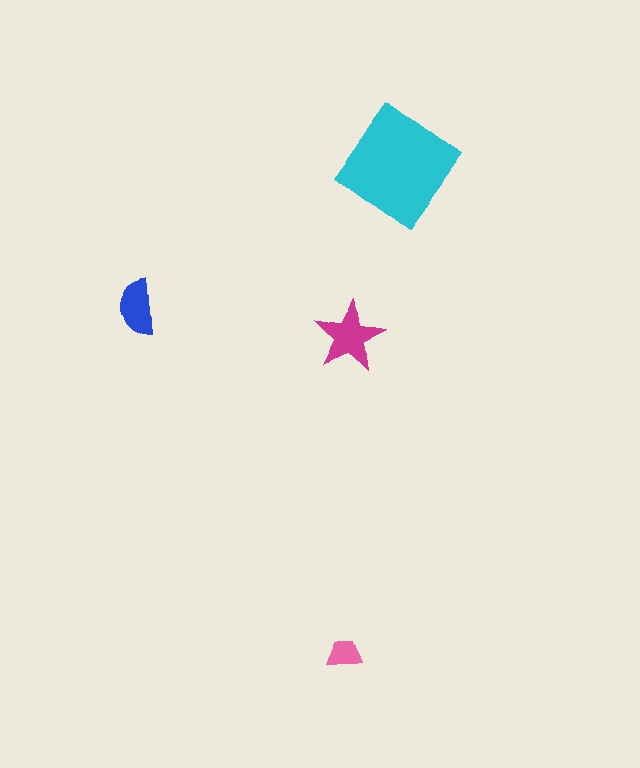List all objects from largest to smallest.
The cyan diamond, the magenta star, the blue semicircle, the pink trapezoid.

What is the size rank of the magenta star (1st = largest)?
2nd.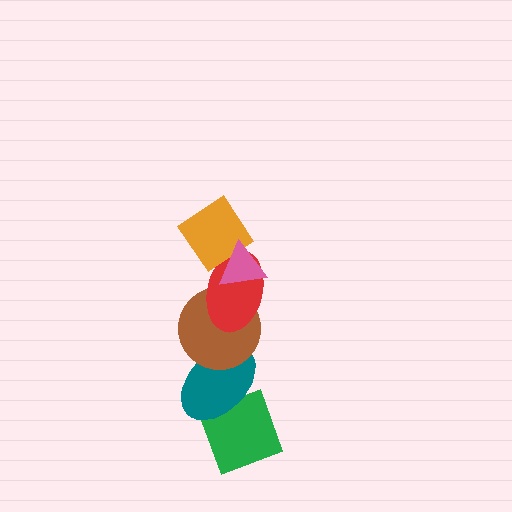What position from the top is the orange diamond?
The orange diamond is 2nd from the top.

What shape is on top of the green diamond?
The teal ellipse is on top of the green diamond.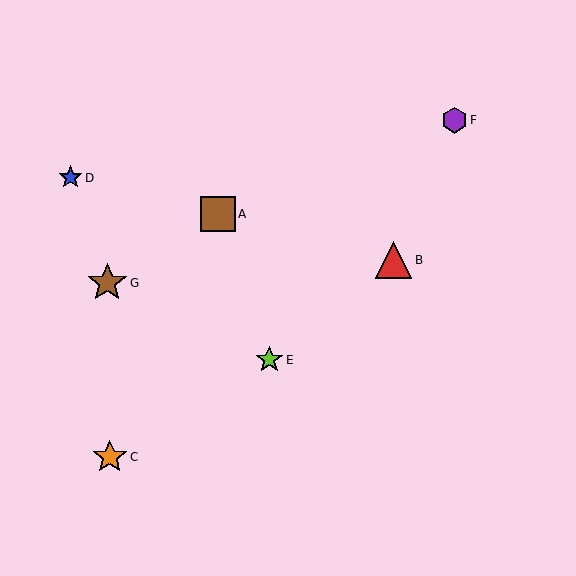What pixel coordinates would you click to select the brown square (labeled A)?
Click at (218, 214) to select the brown square A.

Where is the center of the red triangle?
The center of the red triangle is at (393, 260).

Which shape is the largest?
The brown star (labeled G) is the largest.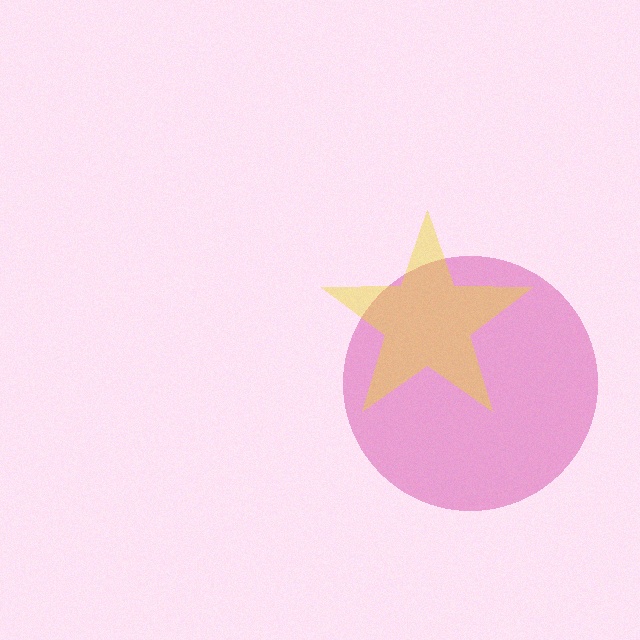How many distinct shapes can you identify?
There are 2 distinct shapes: a pink circle, a yellow star.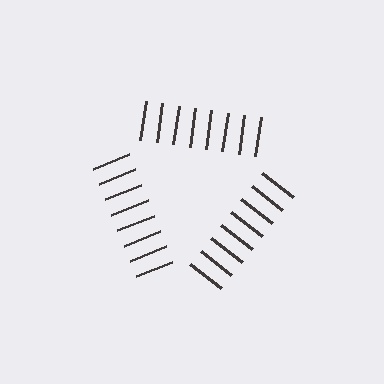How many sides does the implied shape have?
3 sides — the line-ends trace a triangle.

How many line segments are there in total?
24 — 8 along each of the 3 edges.